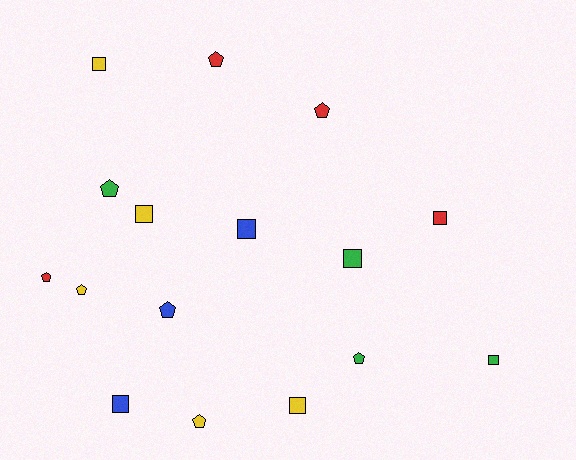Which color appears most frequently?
Yellow, with 5 objects.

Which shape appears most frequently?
Pentagon, with 8 objects.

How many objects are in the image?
There are 16 objects.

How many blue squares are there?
There are 2 blue squares.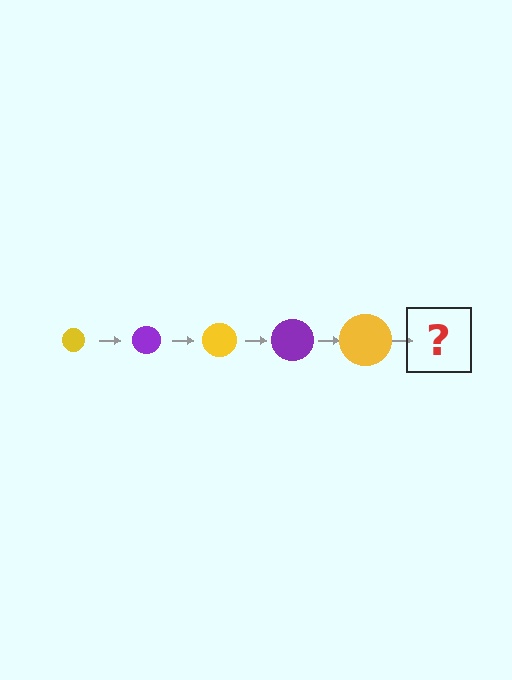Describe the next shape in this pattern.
It should be a purple circle, larger than the previous one.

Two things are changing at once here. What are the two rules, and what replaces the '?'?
The two rules are that the circle grows larger each step and the color cycles through yellow and purple. The '?' should be a purple circle, larger than the previous one.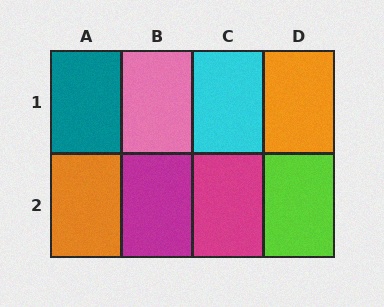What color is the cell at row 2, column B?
Magenta.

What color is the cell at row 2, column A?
Orange.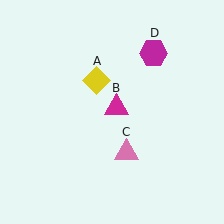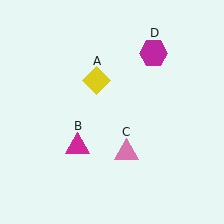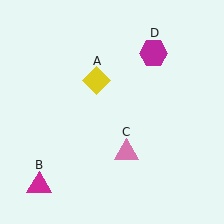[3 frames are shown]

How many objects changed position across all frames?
1 object changed position: magenta triangle (object B).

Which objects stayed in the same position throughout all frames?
Yellow diamond (object A) and pink triangle (object C) and magenta hexagon (object D) remained stationary.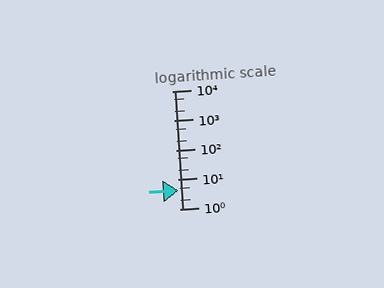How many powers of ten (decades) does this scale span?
The scale spans 4 decades, from 1 to 10000.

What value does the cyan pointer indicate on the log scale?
The pointer indicates approximately 4.2.